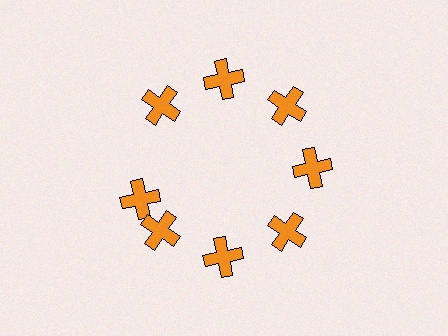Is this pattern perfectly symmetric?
No. The 8 orange crosses are arranged in a ring, but one element near the 9 o'clock position is rotated out of alignment along the ring, breaking the 8-fold rotational symmetry.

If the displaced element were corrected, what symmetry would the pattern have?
It would have 8-fold rotational symmetry — the pattern would map onto itself every 45 degrees.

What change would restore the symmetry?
The symmetry would be restored by rotating it back into even spacing with its neighbors so that all 8 crosses sit at equal angles and equal distance from the center.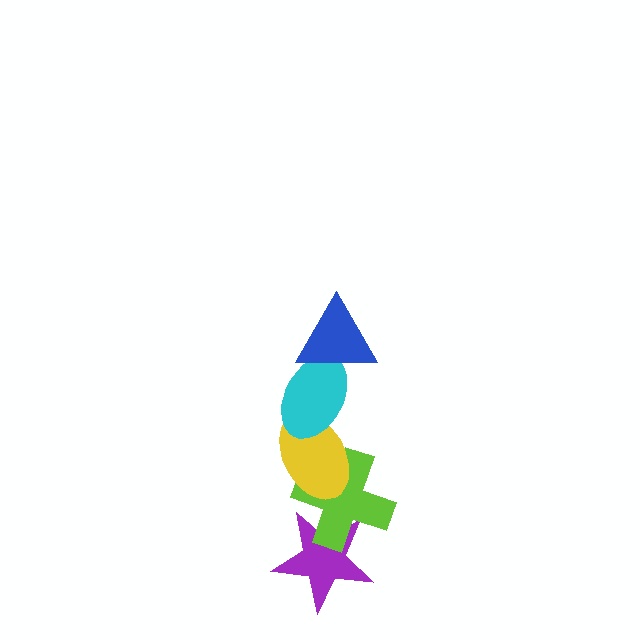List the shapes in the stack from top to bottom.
From top to bottom: the blue triangle, the cyan ellipse, the yellow ellipse, the lime cross, the purple star.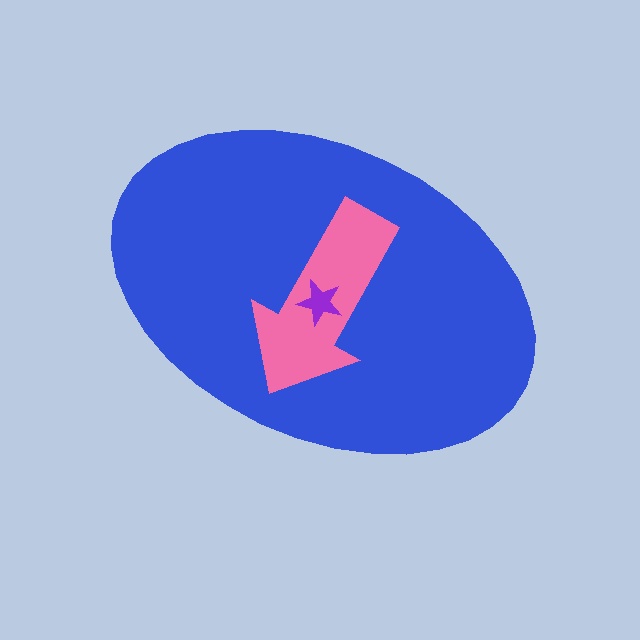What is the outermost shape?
The blue ellipse.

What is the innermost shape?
The purple star.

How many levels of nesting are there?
3.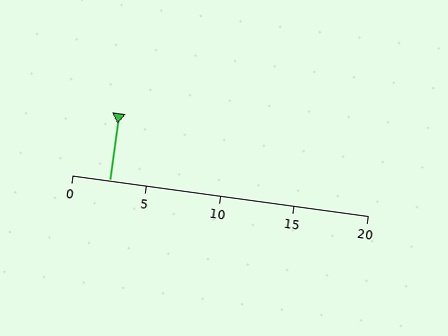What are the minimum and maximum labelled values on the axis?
The axis runs from 0 to 20.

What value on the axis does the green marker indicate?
The marker indicates approximately 2.5.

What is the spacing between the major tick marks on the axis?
The major ticks are spaced 5 apart.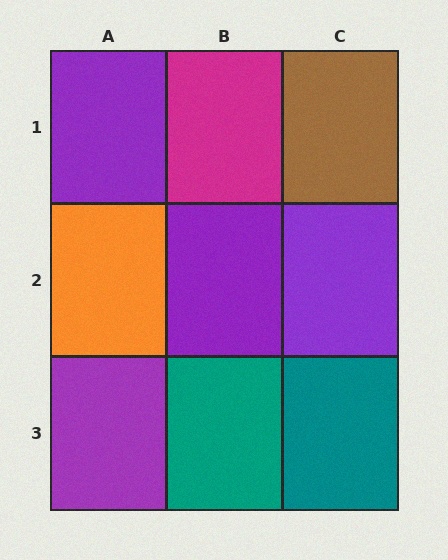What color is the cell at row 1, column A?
Purple.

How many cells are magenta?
1 cell is magenta.